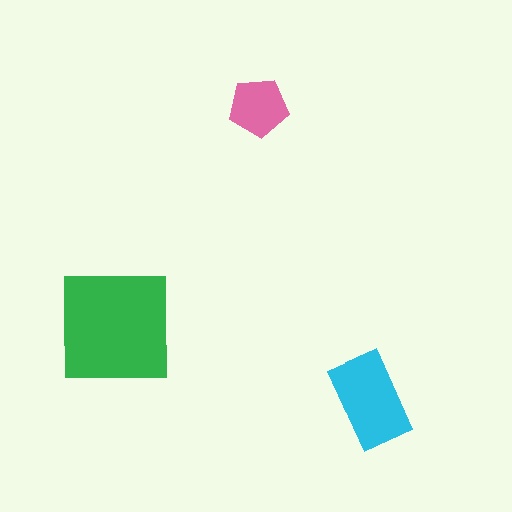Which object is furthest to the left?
The green square is leftmost.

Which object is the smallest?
The pink pentagon.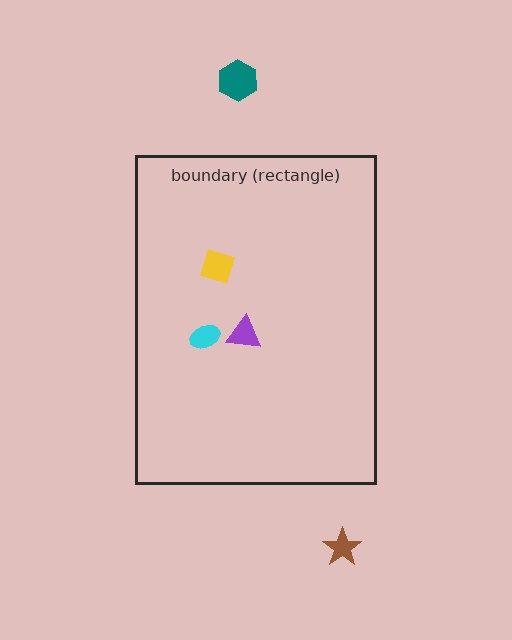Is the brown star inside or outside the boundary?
Outside.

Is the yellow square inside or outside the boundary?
Inside.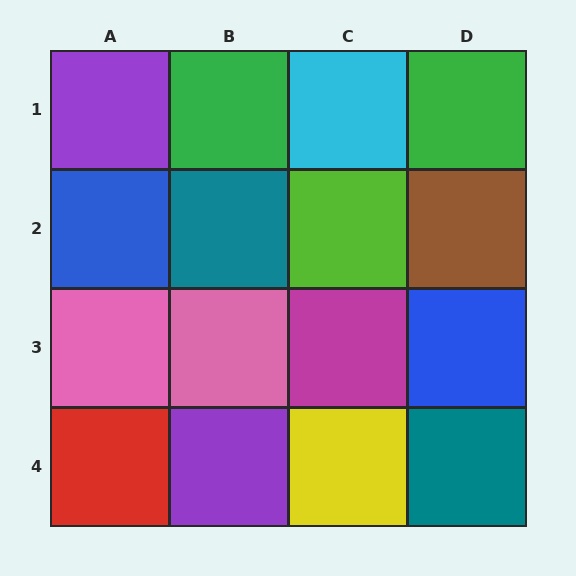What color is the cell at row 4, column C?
Yellow.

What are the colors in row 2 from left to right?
Blue, teal, lime, brown.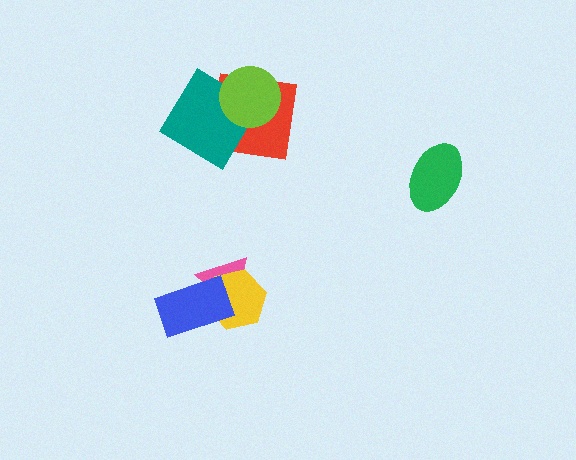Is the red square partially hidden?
Yes, it is partially covered by another shape.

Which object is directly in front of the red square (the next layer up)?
The teal diamond is directly in front of the red square.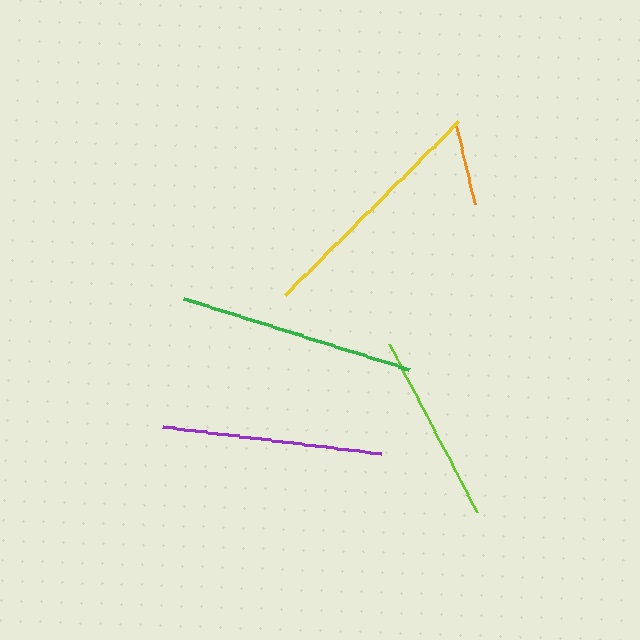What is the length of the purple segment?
The purple segment is approximately 220 pixels long.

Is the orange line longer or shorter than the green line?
The green line is longer than the orange line.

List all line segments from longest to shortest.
From longest to shortest: yellow, green, purple, lime, orange.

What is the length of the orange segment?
The orange segment is approximately 80 pixels long.